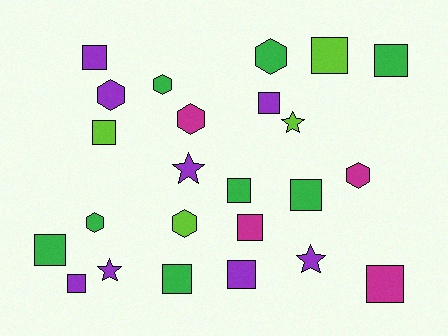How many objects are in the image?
There are 24 objects.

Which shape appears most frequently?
Square, with 13 objects.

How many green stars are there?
There are no green stars.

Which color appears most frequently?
Purple, with 8 objects.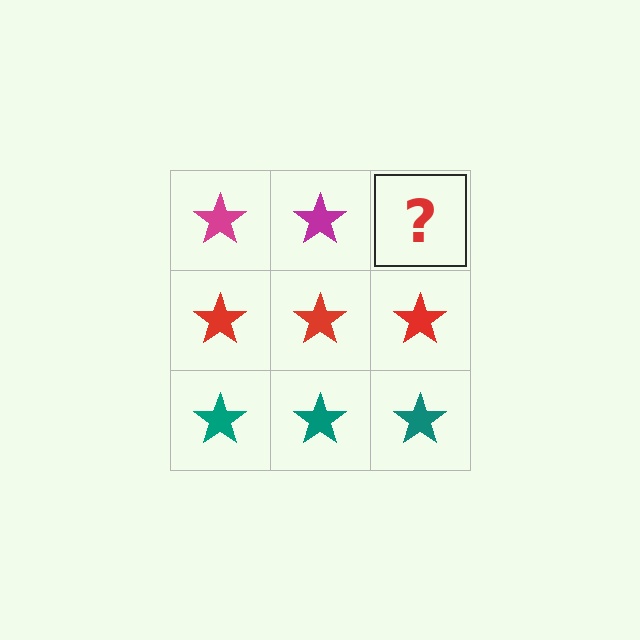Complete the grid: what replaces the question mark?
The question mark should be replaced with a magenta star.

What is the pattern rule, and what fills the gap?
The rule is that each row has a consistent color. The gap should be filled with a magenta star.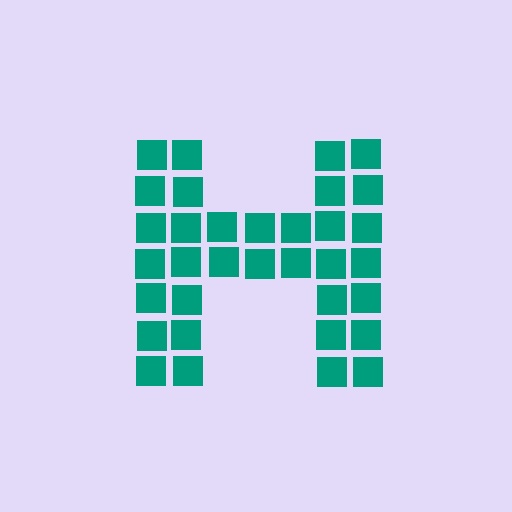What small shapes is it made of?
It is made of small squares.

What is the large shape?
The large shape is the letter H.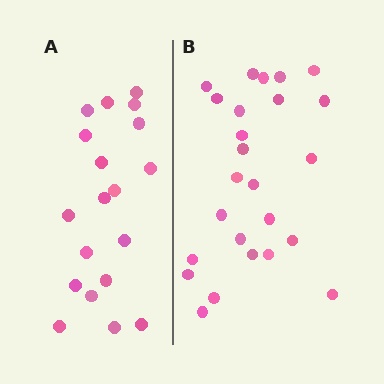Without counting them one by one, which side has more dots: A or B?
Region B (the right region) has more dots.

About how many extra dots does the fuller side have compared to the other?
Region B has about 6 more dots than region A.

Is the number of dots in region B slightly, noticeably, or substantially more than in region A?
Region B has noticeably more, but not dramatically so. The ratio is roughly 1.3 to 1.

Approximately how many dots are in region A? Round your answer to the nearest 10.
About 20 dots. (The exact count is 19, which rounds to 20.)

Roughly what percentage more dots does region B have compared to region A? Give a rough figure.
About 30% more.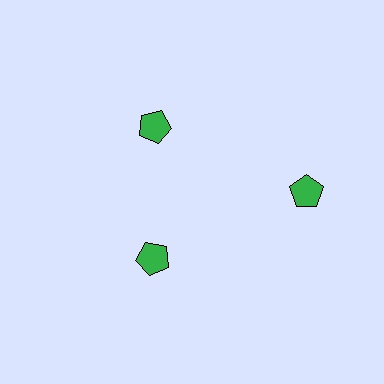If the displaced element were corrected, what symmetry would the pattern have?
It would have 3-fold rotational symmetry — the pattern would map onto itself every 120 degrees.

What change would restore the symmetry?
The symmetry would be restored by moving it inward, back onto the ring so that all 3 pentagons sit at equal angles and equal distance from the center.